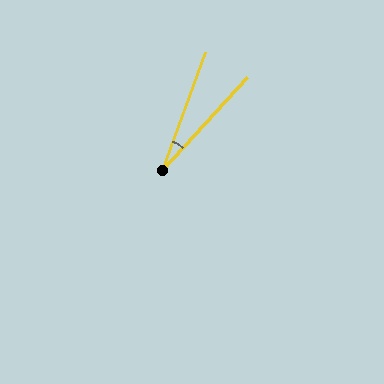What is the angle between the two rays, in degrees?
Approximately 22 degrees.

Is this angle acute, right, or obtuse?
It is acute.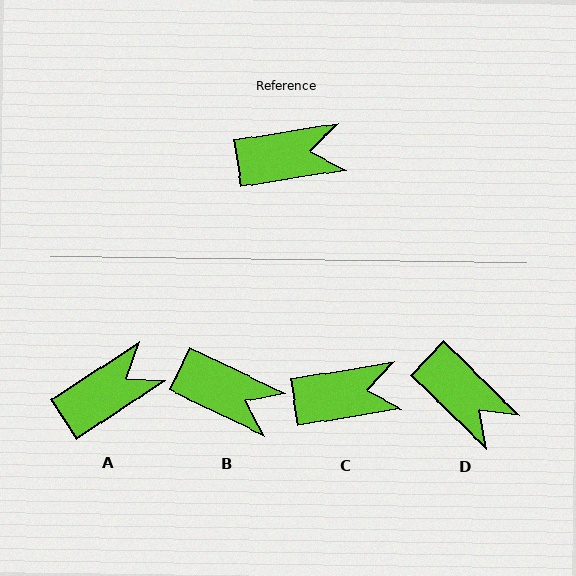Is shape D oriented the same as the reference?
No, it is off by about 54 degrees.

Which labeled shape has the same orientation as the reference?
C.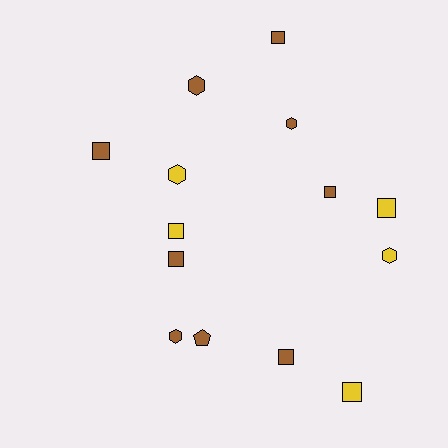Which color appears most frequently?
Brown, with 9 objects.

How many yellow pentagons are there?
There are no yellow pentagons.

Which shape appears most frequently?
Square, with 8 objects.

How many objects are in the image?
There are 14 objects.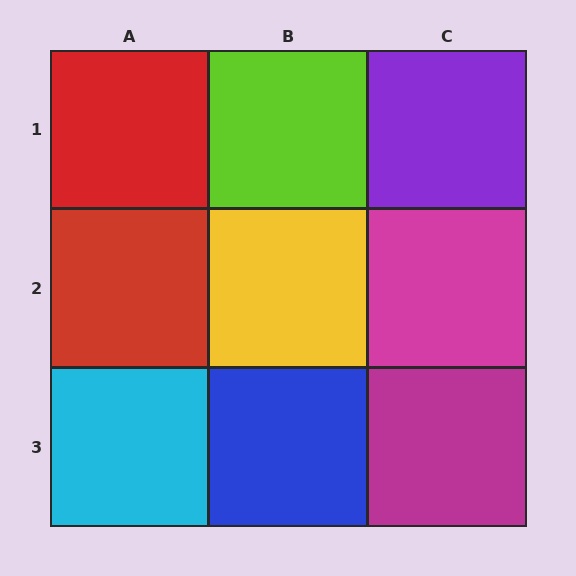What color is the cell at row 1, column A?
Red.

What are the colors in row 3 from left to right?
Cyan, blue, magenta.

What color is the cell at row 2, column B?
Yellow.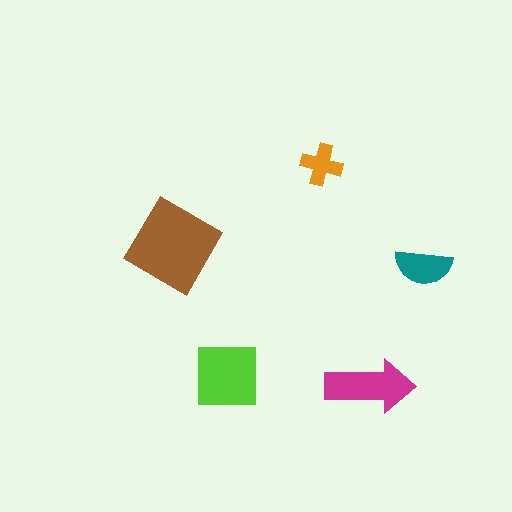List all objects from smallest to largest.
The orange cross, the teal semicircle, the magenta arrow, the lime square, the brown diamond.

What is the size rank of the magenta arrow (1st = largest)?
3rd.